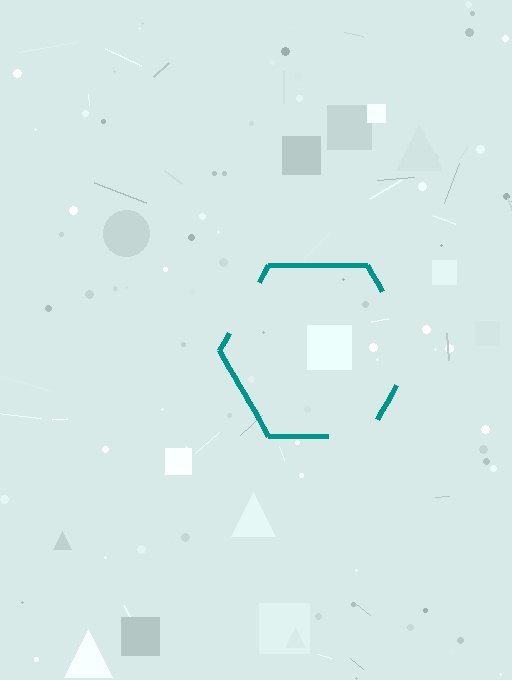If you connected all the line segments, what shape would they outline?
They would outline a hexagon.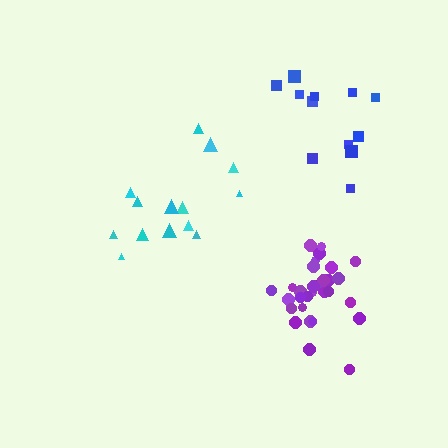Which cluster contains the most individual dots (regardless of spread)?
Purple (31).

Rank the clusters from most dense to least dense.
purple, cyan, blue.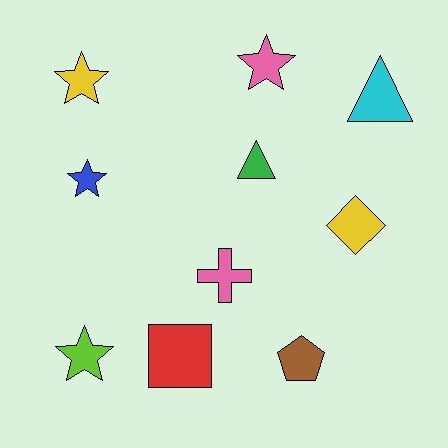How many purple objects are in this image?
There are no purple objects.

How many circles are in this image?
There are no circles.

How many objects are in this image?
There are 10 objects.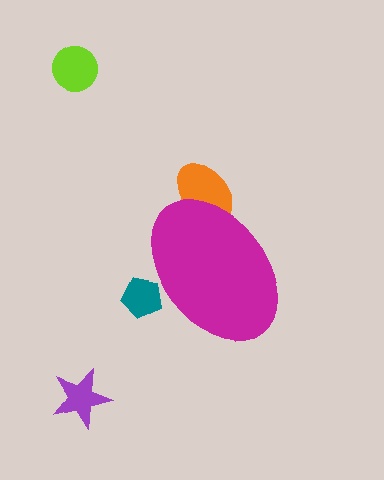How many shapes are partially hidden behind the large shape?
2 shapes are partially hidden.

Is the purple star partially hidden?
No, the purple star is fully visible.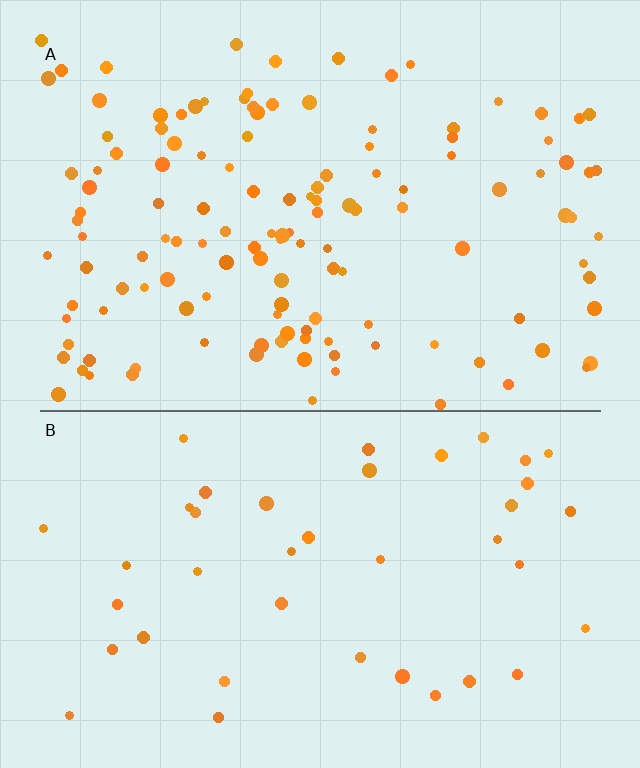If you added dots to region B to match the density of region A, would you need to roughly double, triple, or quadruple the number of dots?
Approximately triple.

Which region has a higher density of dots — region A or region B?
A (the top).